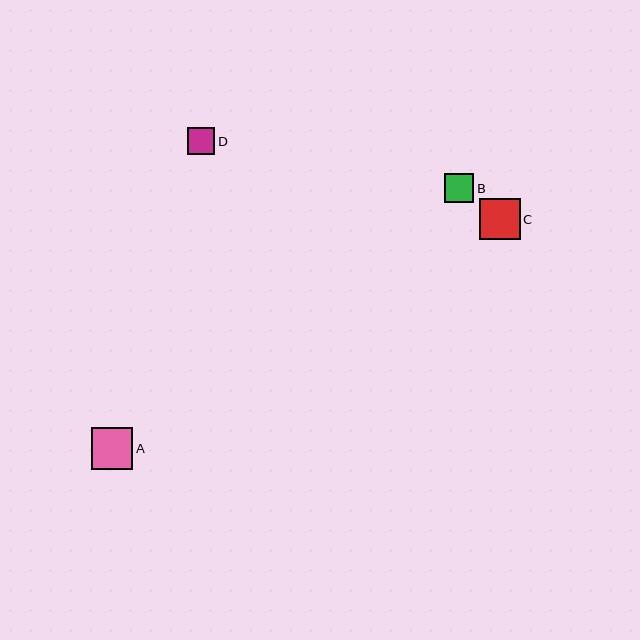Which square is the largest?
Square A is the largest with a size of approximately 41 pixels.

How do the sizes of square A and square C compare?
Square A and square C are approximately the same size.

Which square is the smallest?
Square D is the smallest with a size of approximately 27 pixels.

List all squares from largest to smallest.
From largest to smallest: A, C, B, D.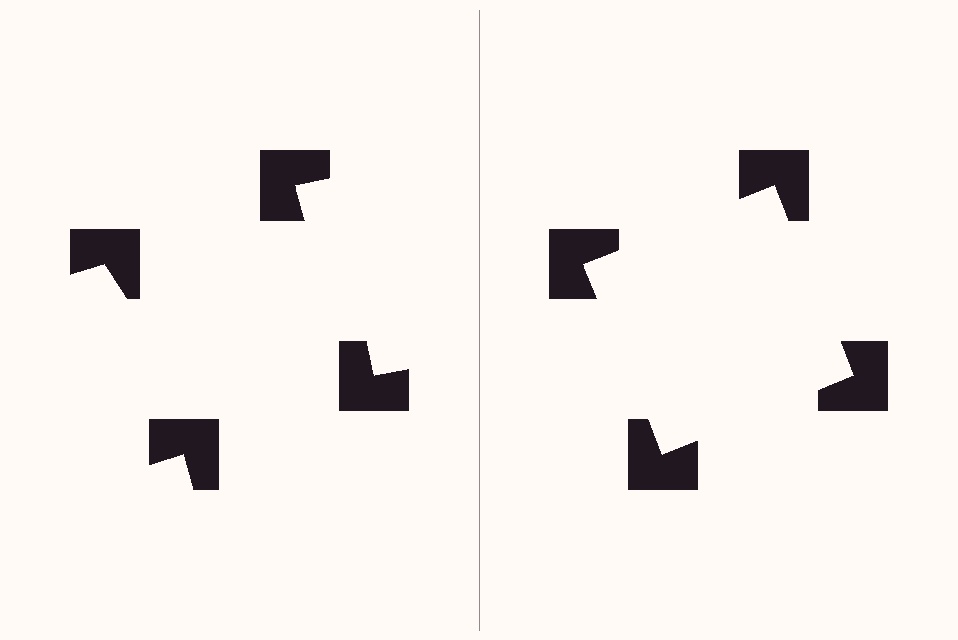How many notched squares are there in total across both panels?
8 — 4 on each side.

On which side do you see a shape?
An illusory square appears on the right side. On the left side the wedge cuts are rotated, so no coherent shape forms.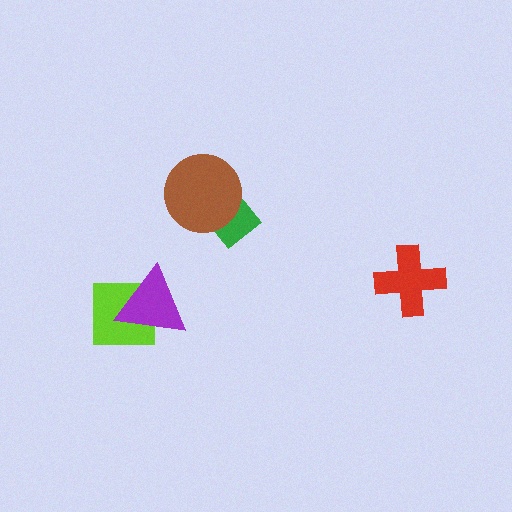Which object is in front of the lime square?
The purple triangle is in front of the lime square.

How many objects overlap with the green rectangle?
1 object overlaps with the green rectangle.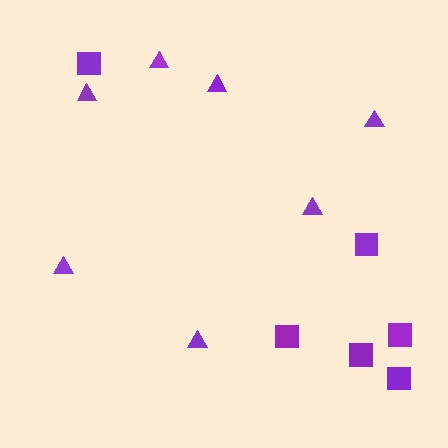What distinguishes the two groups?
There are 2 groups: one group of triangles (7) and one group of squares (6).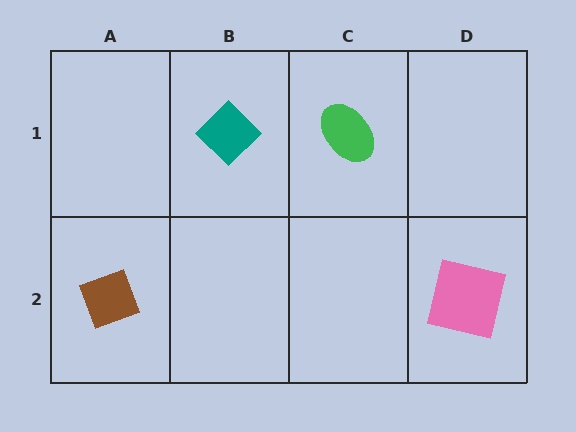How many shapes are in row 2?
2 shapes.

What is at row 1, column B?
A teal diamond.